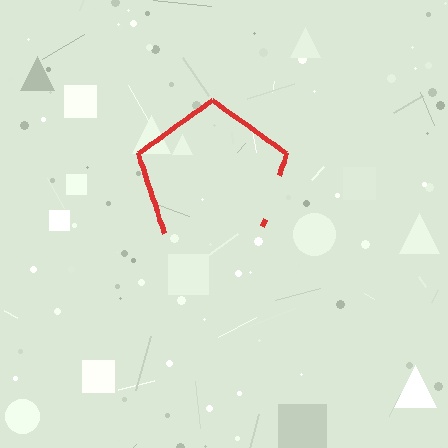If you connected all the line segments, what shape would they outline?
They would outline a pentagon.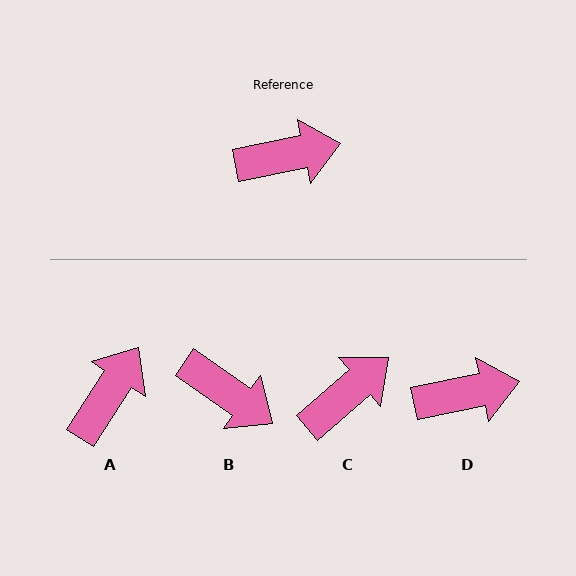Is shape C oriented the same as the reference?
No, it is off by about 29 degrees.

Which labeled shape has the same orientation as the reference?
D.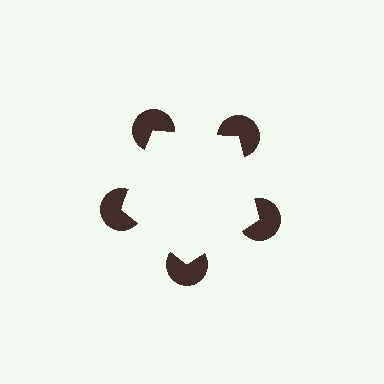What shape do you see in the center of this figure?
An illusory pentagon — its edges are inferred from the aligned wedge cuts in the pac-man discs, not physically drawn.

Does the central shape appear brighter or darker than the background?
It typically appears slightly brighter than the background, even though no actual brightness change is drawn.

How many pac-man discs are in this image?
There are 5 — one at each vertex of the illusory pentagon.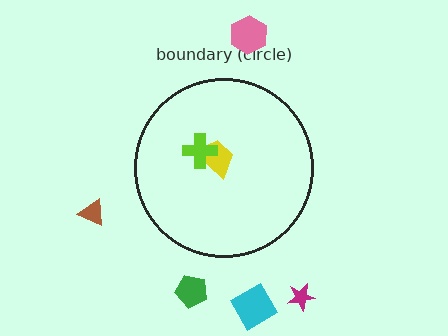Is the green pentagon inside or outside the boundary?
Outside.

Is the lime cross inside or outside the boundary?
Inside.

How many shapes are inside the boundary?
2 inside, 5 outside.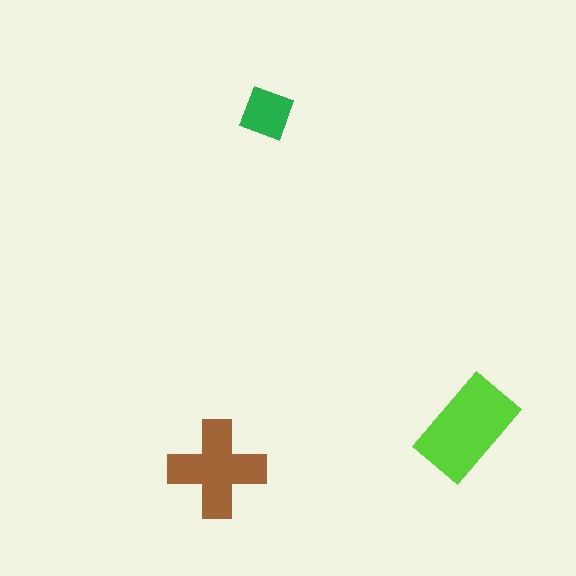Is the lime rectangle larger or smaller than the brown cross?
Larger.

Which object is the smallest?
The green square.